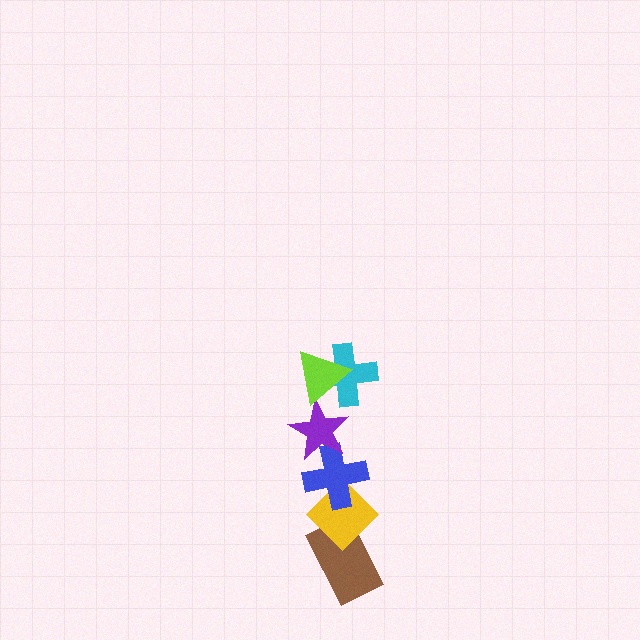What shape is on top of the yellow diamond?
The blue cross is on top of the yellow diamond.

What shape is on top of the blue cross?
The purple star is on top of the blue cross.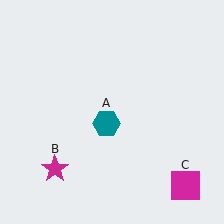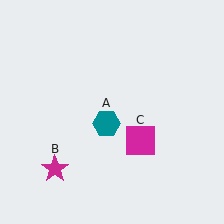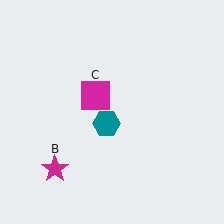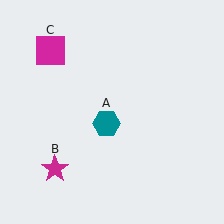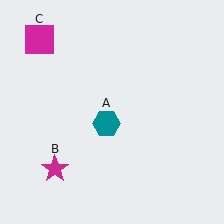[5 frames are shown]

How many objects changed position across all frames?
1 object changed position: magenta square (object C).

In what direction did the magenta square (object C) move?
The magenta square (object C) moved up and to the left.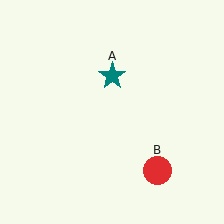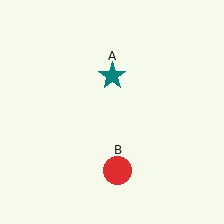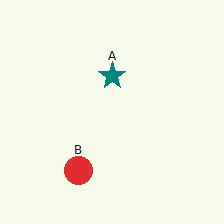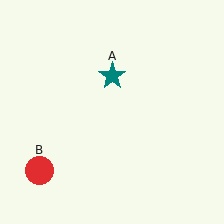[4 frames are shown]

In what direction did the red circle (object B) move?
The red circle (object B) moved left.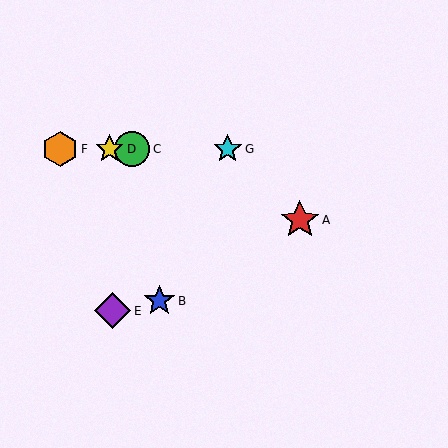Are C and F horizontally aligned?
Yes, both are at y≈149.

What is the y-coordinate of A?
Object A is at y≈220.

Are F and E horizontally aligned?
No, F is at y≈149 and E is at y≈311.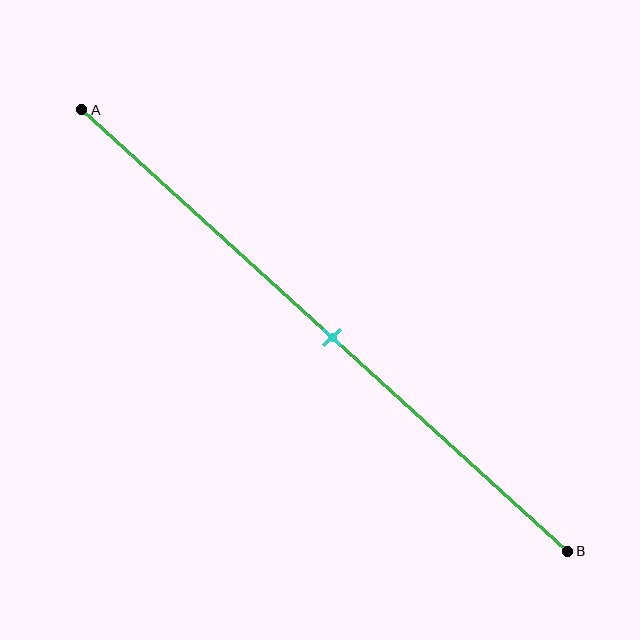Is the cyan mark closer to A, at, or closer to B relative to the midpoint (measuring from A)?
The cyan mark is approximately at the midpoint of segment AB.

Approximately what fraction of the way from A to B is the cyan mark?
The cyan mark is approximately 50% of the way from A to B.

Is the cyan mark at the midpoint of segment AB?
Yes, the mark is approximately at the midpoint.